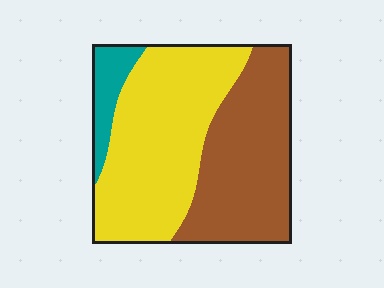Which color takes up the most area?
Yellow, at roughly 50%.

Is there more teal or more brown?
Brown.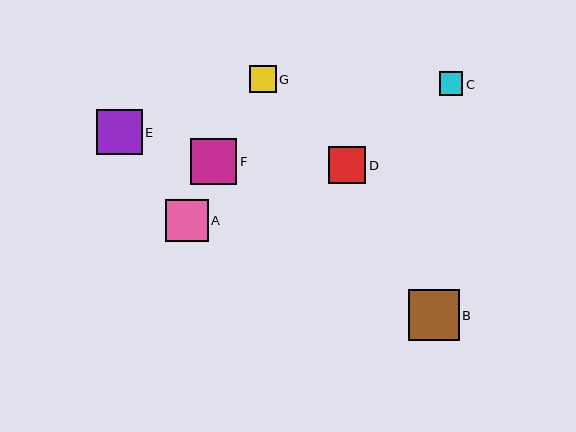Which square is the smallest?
Square C is the smallest with a size of approximately 24 pixels.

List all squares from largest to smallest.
From largest to smallest: B, F, E, A, D, G, C.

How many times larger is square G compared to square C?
Square G is approximately 1.1 times the size of square C.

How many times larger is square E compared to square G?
Square E is approximately 1.7 times the size of square G.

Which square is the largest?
Square B is the largest with a size of approximately 51 pixels.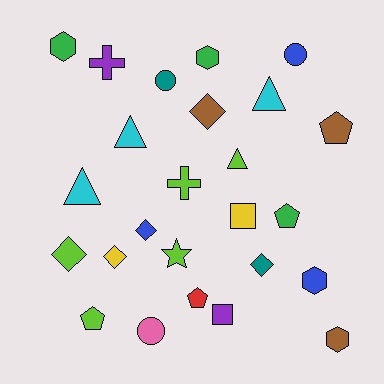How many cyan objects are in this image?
There are 3 cyan objects.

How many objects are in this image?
There are 25 objects.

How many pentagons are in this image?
There are 4 pentagons.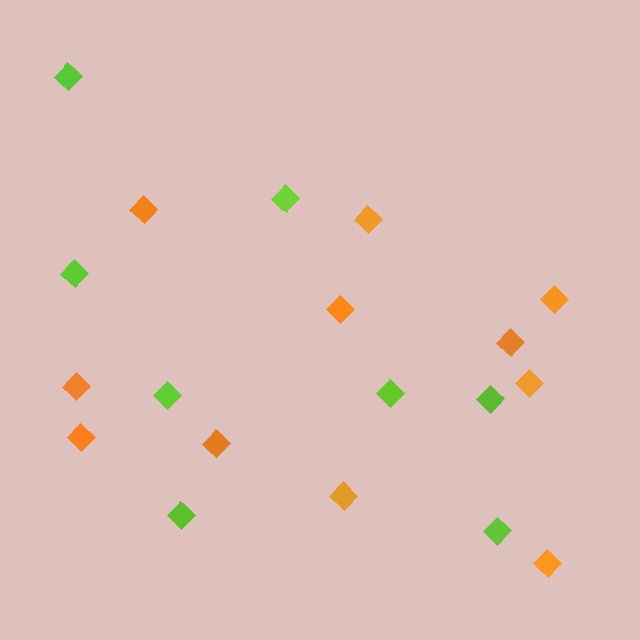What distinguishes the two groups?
There are 2 groups: one group of lime diamonds (8) and one group of orange diamonds (11).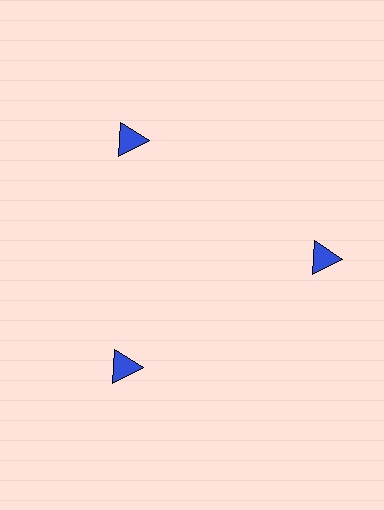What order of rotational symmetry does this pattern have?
This pattern has 3-fold rotational symmetry.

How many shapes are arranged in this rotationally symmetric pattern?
There are 3 shapes, arranged in 3 groups of 1.